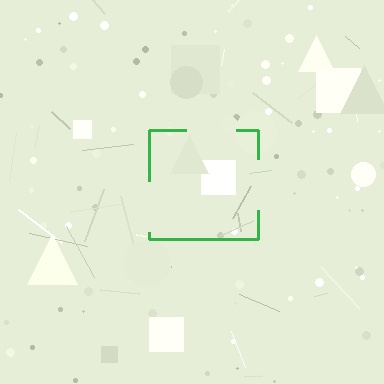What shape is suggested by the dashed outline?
The dashed outline suggests a square.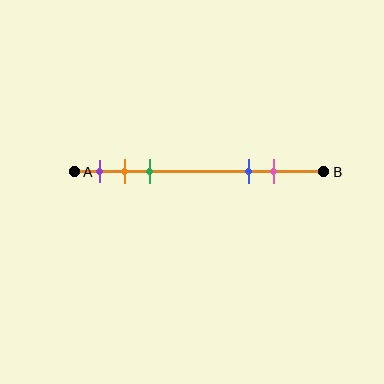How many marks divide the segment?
There are 5 marks dividing the segment.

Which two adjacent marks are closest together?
The orange and green marks are the closest adjacent pair.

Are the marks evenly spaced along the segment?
No, the marks are not evenly spaced.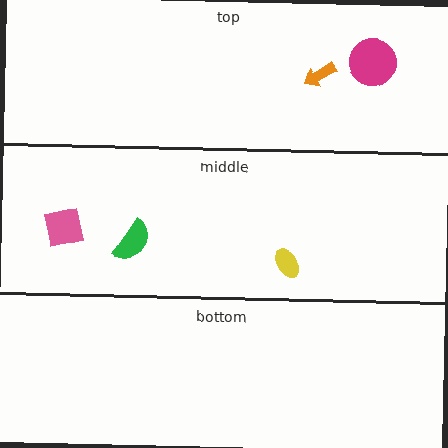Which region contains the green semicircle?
The middle region.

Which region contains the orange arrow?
The top region.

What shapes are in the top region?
The magenta circle, the orange arrow.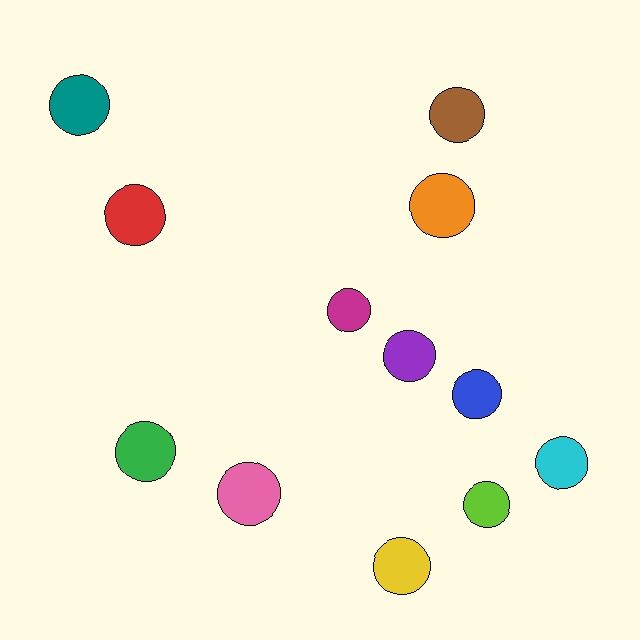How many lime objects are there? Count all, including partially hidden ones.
There is 1 lime object.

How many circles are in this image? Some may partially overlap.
There are 12 circles.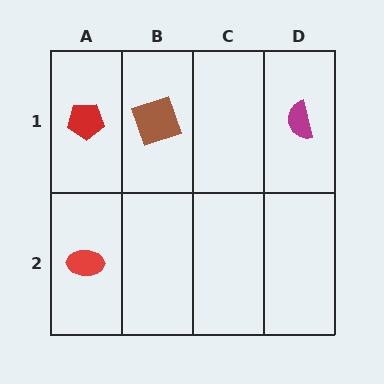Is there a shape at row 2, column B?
No, that cell is empty.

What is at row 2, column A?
A red ellipse.